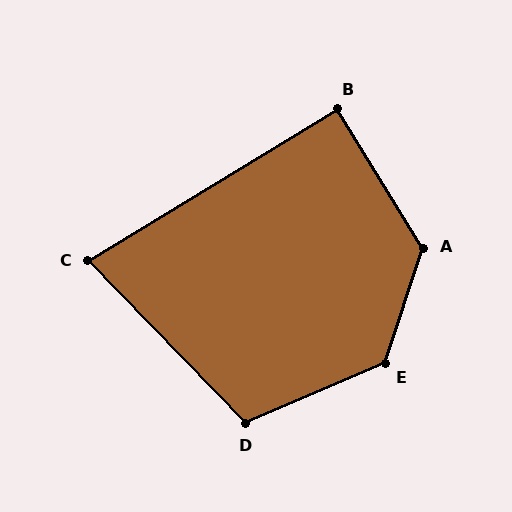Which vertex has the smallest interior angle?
C, at approximately 77 degrees.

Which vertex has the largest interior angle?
E, at approximately 132 degrees.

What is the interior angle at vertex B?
Approximately 90 degrees (approximately right).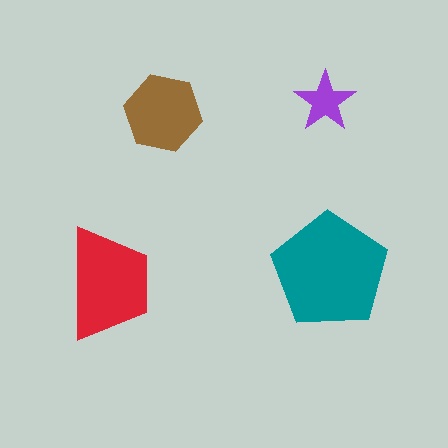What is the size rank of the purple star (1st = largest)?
4th.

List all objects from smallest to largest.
The purple star, the brown hexagon, the red trapezoid, the teal pentagon.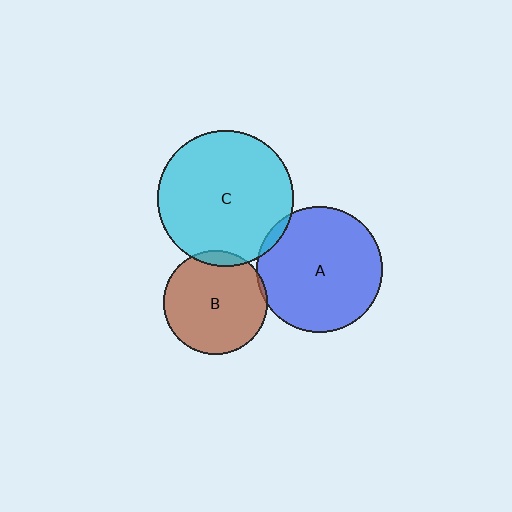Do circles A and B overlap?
Yes.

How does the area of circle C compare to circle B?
Approximately 1.7 times.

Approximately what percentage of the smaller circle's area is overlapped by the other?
Approximately 5%.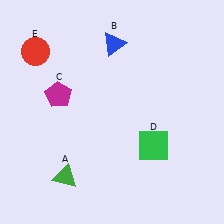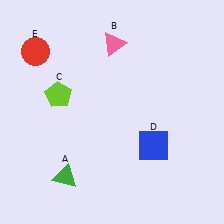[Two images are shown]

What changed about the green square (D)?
In Image 1, D is green. In Image 2, it changed to blue.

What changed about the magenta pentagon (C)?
In Image 1, C is magenta. In Image 2, it changed to lime.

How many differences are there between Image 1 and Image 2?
There are 3 differences between the two images.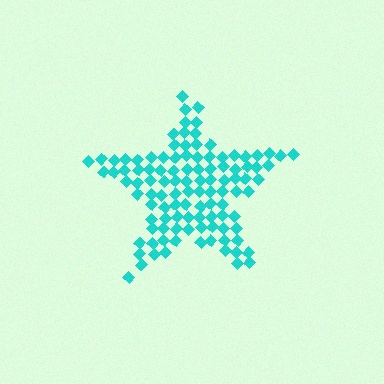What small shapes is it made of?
It is made of small diamonds.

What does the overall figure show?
The overall figure shows a star.